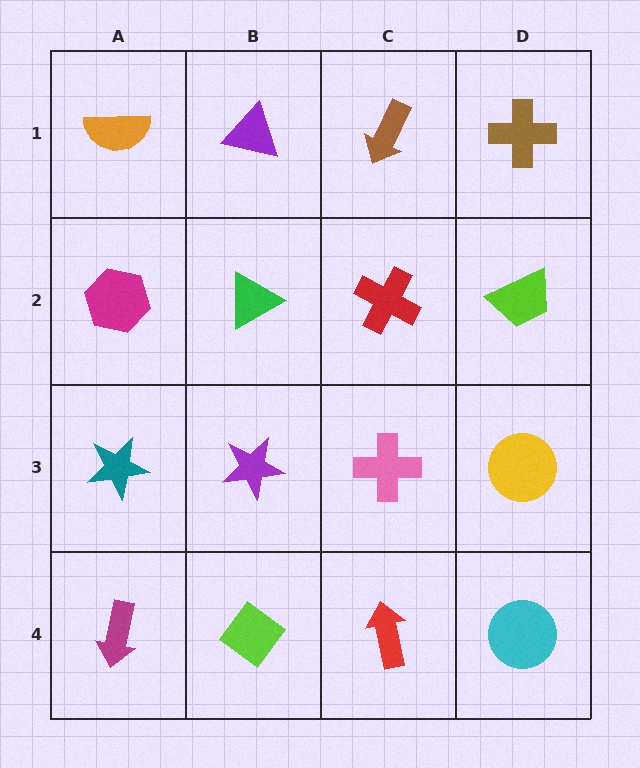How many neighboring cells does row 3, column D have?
3.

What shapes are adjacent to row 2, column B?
A purple triangle (row 1, column B), a purple star (row 3, column B), a magenta hexagon (row 2, column A), a red cross (row 2, column C).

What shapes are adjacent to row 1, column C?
A red cross (row 2, column C), a purple triangle (row 1, column B), a brown cross (row 1, column D).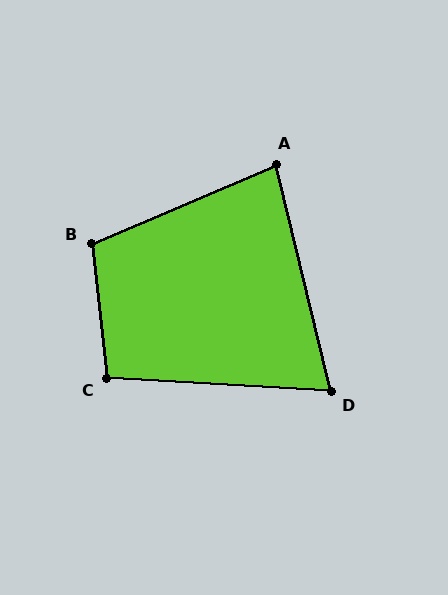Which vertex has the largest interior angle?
B, at approximately 107 degrees.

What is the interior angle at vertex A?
Approximately 81 degrees (acute).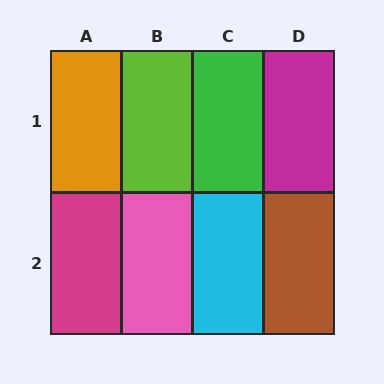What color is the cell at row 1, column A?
Orange.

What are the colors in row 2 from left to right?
Magenta, pink, cyan, brown.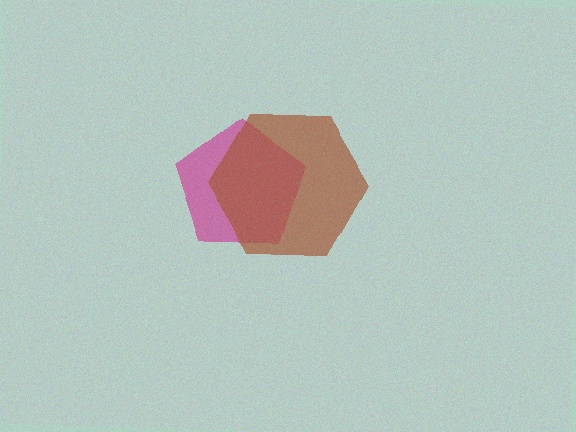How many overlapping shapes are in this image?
There are 2 overlapping shapes in the image.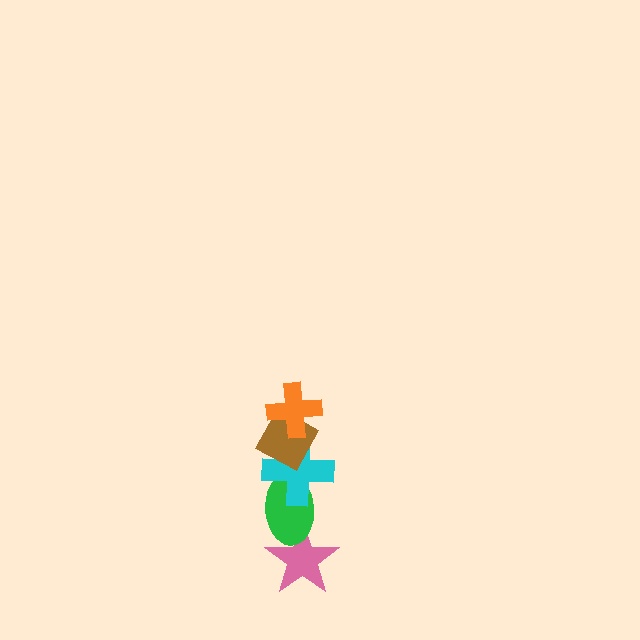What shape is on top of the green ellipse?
The cyan cross is on top of the green ellipse.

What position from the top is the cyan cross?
The cyan cross is 3rd from the top.